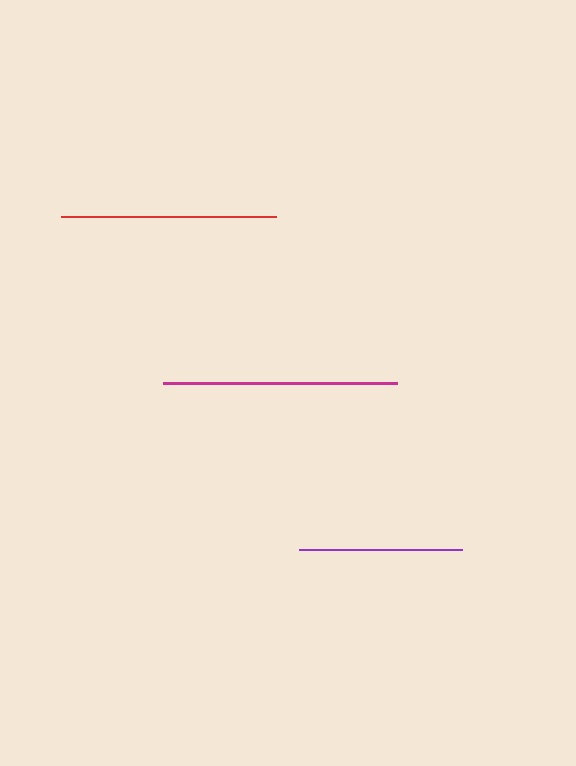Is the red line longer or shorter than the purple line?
The red line is longer than the purple line.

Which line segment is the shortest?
The purple line is the shortest at approximately 163 pixels.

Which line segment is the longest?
The magenta line is the longest at approximately 234 pixels.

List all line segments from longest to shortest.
From longest to shortest: magenta, red, purple.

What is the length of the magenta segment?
The magenta segment is approximately 234 pixels long.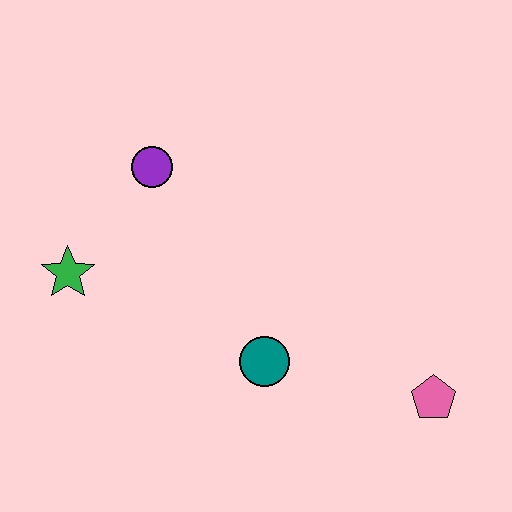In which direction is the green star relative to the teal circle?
The green star is to the left of the teal circle.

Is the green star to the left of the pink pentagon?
Yes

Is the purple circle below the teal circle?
No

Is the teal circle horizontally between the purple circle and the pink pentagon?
Yes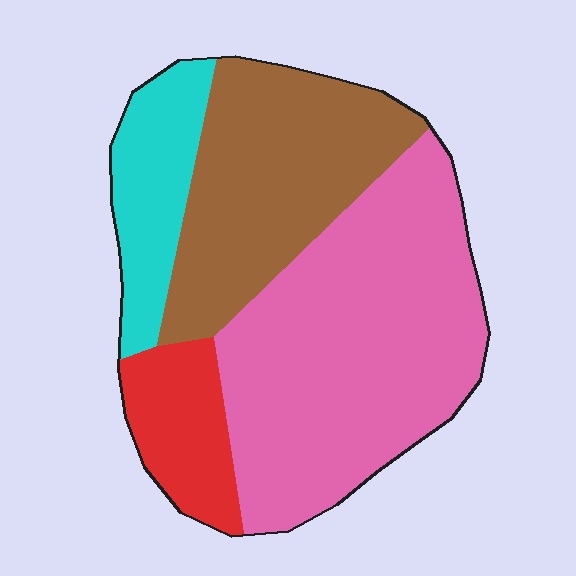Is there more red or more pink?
Pink.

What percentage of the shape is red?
Red covers around 10% of the shape.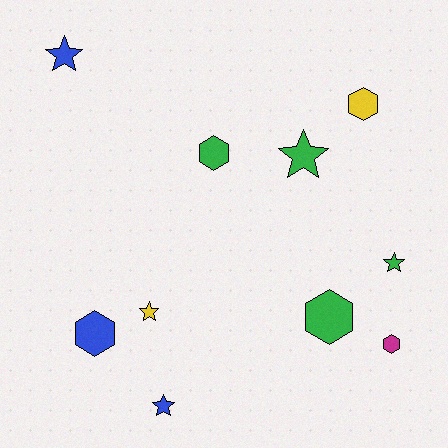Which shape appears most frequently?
Hexagon, with 5 objects.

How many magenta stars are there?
There are no magenta stars.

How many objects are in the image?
There are 10 objects.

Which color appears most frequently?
Green, with 4 objects.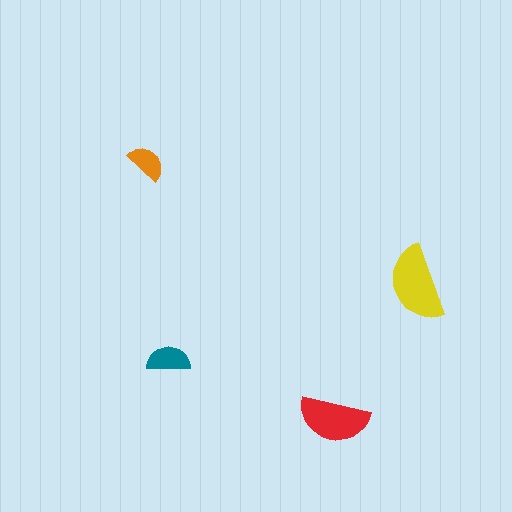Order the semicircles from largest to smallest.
the yellow one, the red one, the teal one, the orange one.